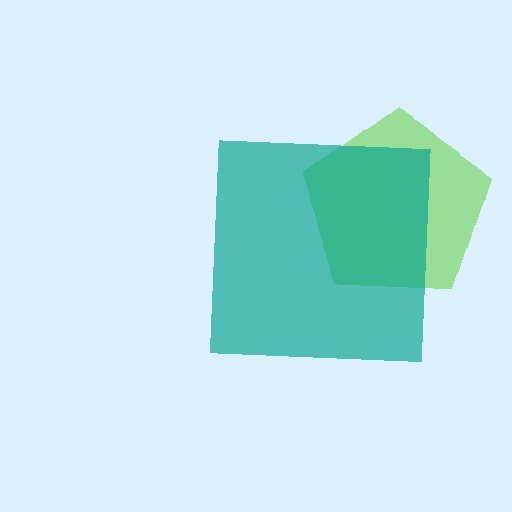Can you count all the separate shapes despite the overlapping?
Yes, there are 2 separate shapes.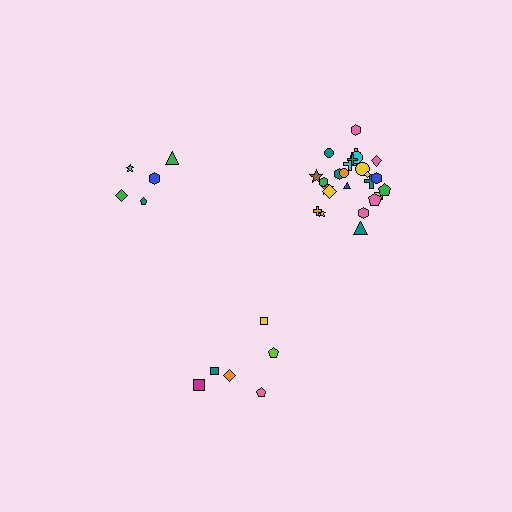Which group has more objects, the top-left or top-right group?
The top-right group.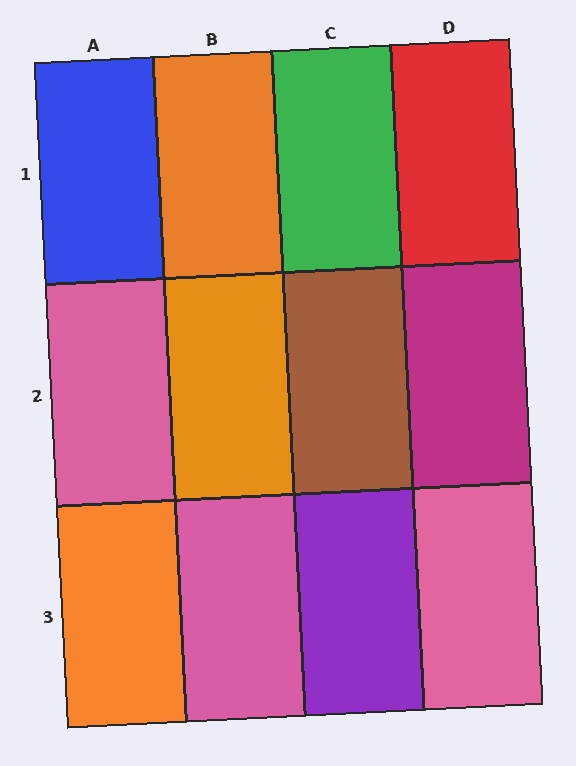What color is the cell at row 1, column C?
Green.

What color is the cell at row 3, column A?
Orange.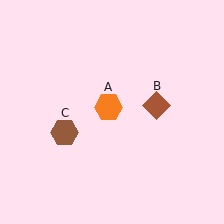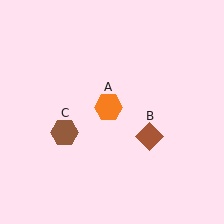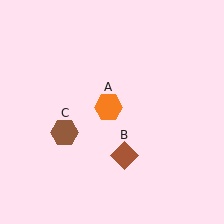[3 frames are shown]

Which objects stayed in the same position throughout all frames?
Orange hexagon (object A) and brown hexagon (object C) remained stationary.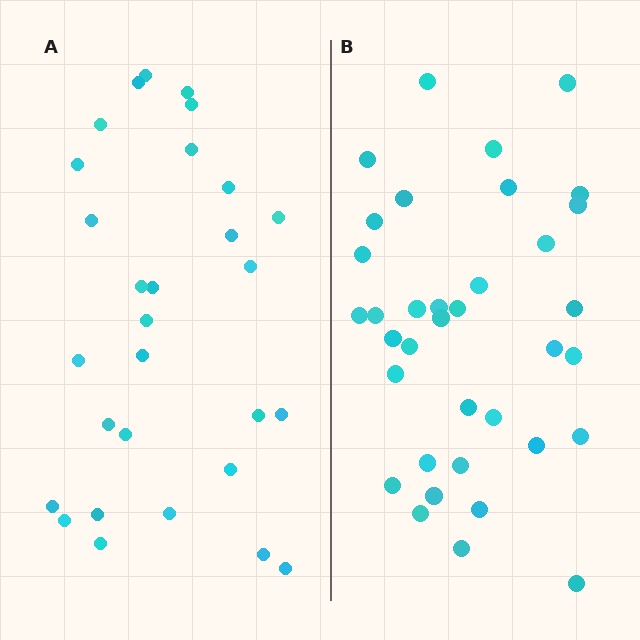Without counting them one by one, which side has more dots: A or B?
Region B (the right region) has more dots.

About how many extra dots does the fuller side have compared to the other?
Region B has roughly 8 or so more dots than region A.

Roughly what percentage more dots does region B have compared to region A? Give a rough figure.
About 25% more.